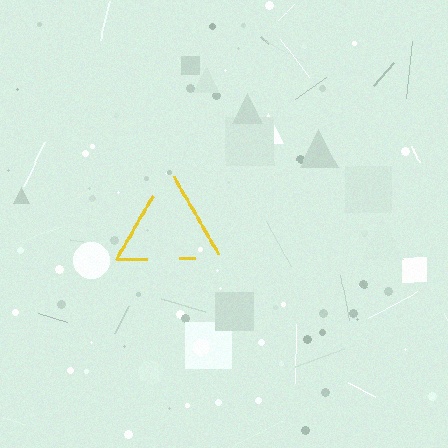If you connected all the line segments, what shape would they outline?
They would outline a triangle.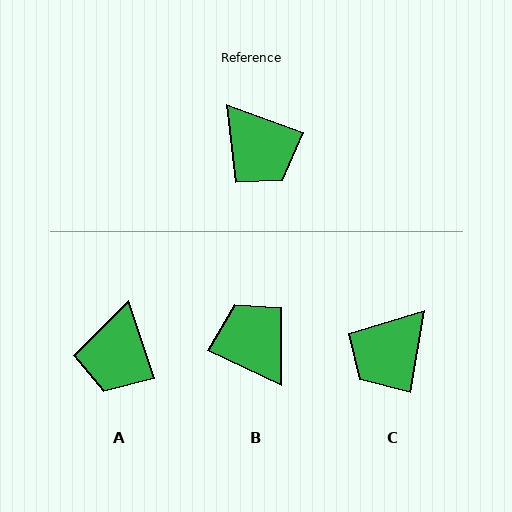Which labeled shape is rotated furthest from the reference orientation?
B, about 174 degrees away.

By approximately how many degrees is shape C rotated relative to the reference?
Approximately 80 degrees clockwise.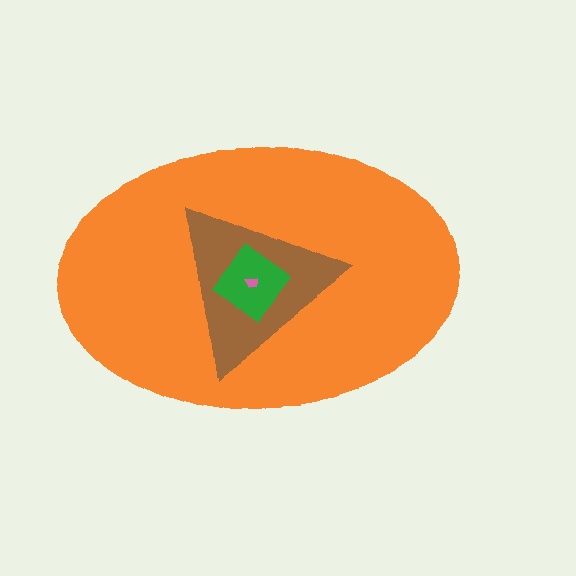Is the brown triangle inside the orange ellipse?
Yes.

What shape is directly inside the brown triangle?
The green diamond.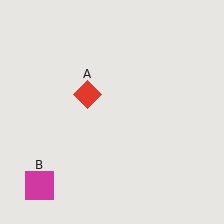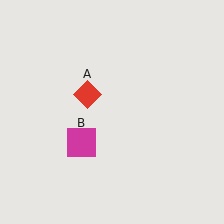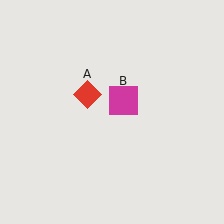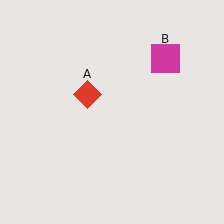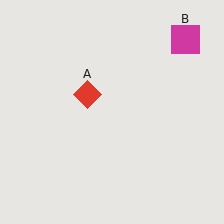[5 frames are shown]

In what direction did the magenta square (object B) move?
The magenta square (object B) moved up and to the right.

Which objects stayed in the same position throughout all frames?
Red diamond (object A) remained stationary.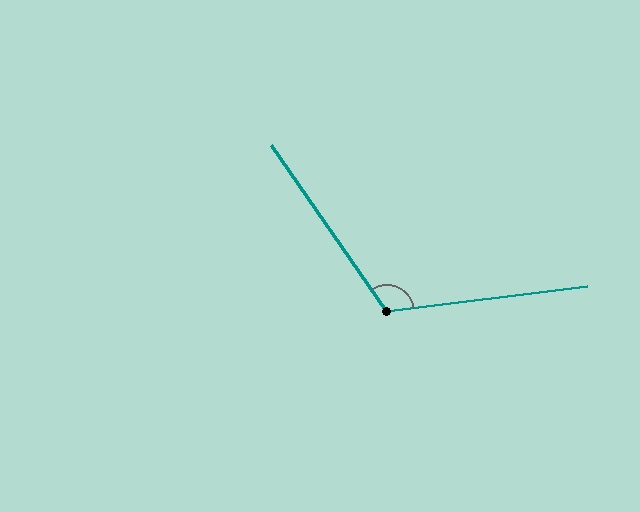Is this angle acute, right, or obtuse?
It is obtuse.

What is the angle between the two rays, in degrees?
Approximately 118 degrees.